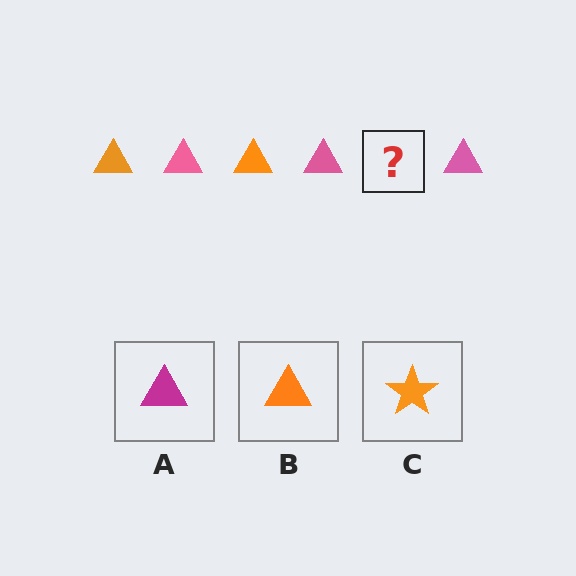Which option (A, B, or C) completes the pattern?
B.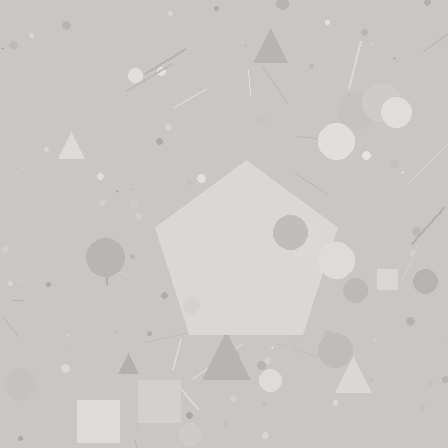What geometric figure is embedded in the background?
A pentagon is embedded in the background.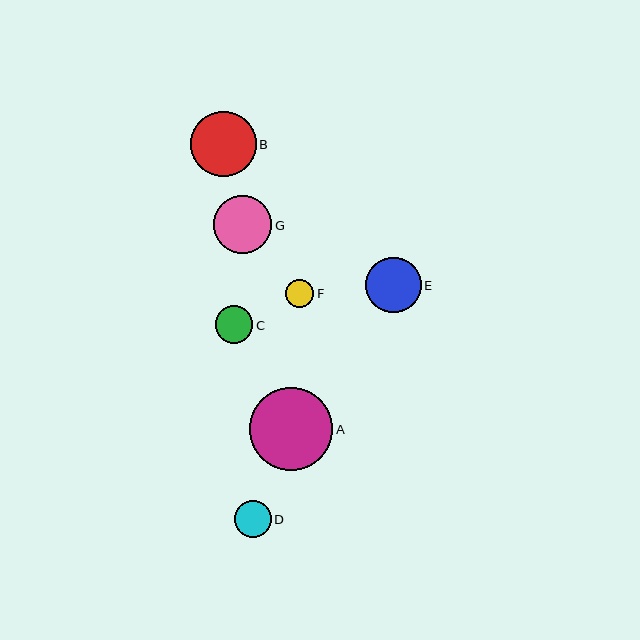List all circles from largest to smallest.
From largest to smallest: A, B, G, E, C, D, F.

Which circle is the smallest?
Circle F is the smallest with a size of approximately 28 pixels.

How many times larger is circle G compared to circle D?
Circle G is approximately 1.6 times the size of circle D.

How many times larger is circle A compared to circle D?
Circle A is approximately 2.2 times the size of circle D.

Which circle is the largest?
Circle A is the largest with a size of approximately 83 pixels.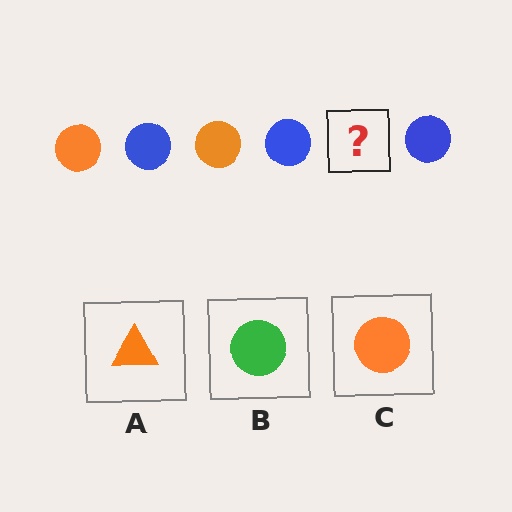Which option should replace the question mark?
Option C.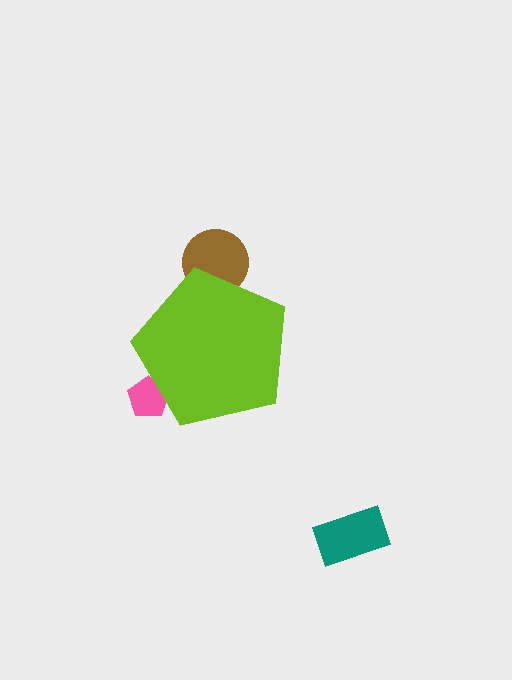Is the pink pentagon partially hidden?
Yes, the pink pentagon is partially hidden behind the lime pentagon.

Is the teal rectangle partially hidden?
No, the teal rectangle is fully visible.